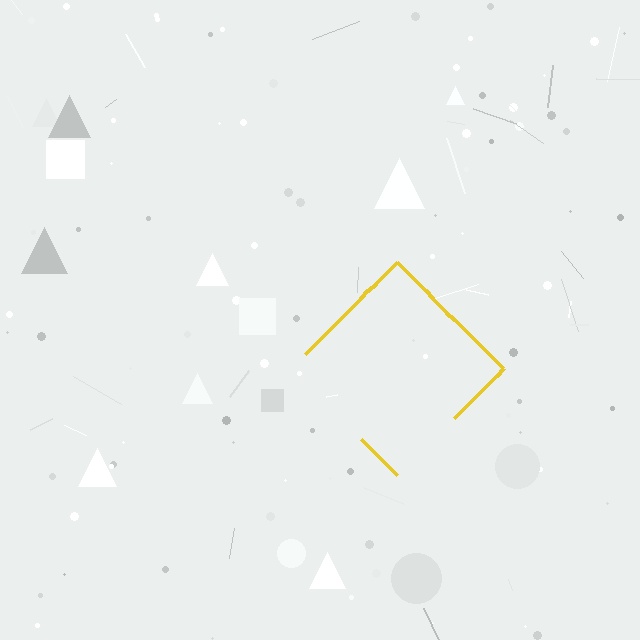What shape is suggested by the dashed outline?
The dashed outline suggests a diamond.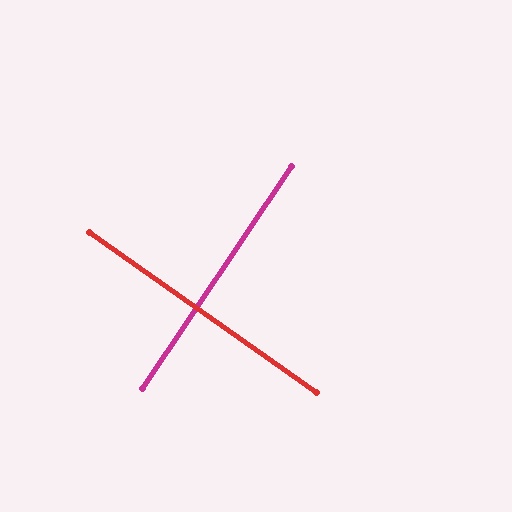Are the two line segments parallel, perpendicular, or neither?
Perpendicular — they meet at approximately 88°.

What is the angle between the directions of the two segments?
Approximately 88 degrees.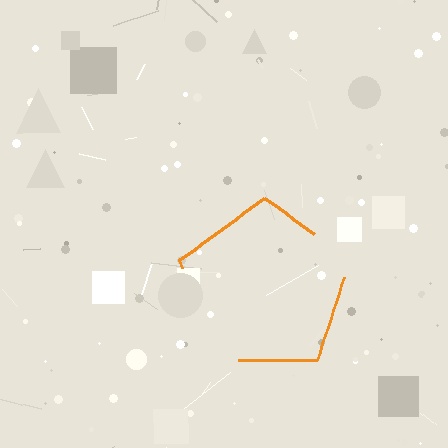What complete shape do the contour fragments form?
The contour fragments form a pentagon.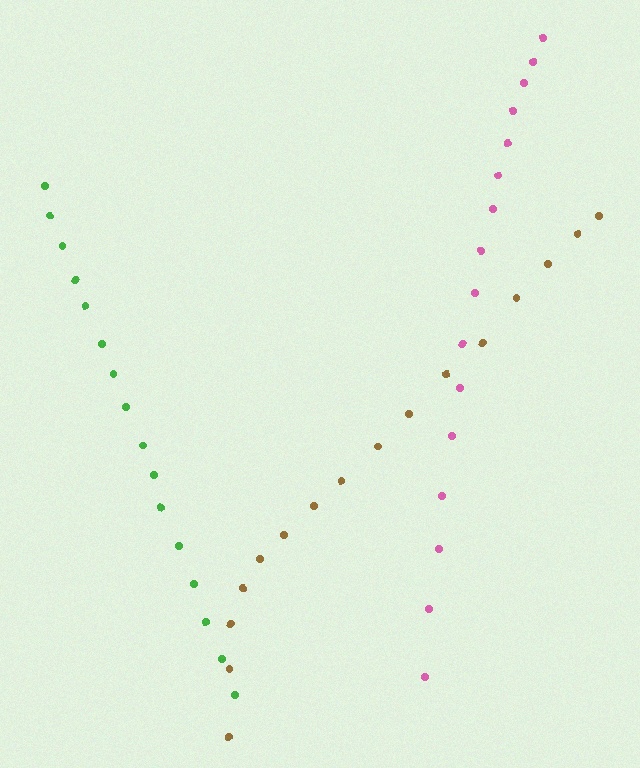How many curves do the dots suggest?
There are 3 distinct paths.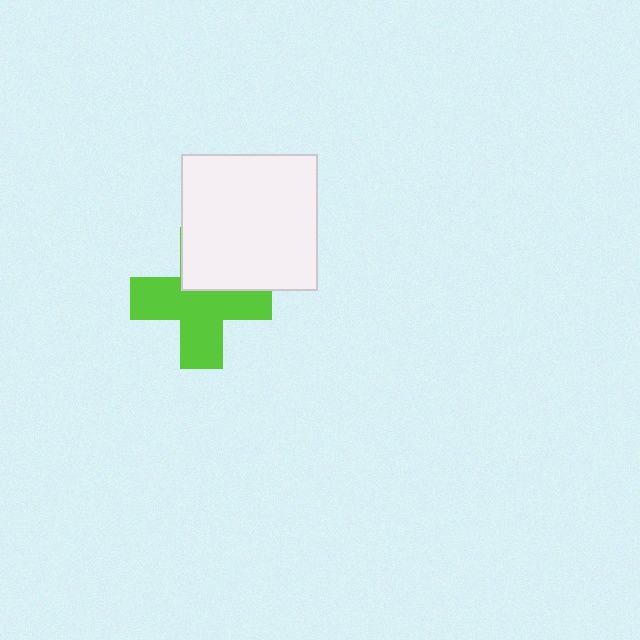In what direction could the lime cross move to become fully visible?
The lime cross could move down. That would shift it out from behind the white square entirely.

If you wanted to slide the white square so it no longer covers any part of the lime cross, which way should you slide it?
Slide it up — that is the most direct way to separate the two shapes.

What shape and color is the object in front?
The object in front is a white square.